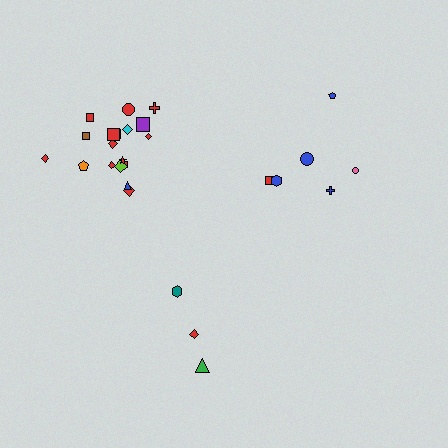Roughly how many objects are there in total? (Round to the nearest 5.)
Roughly 25 objects in total.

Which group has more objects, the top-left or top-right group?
The top-left group.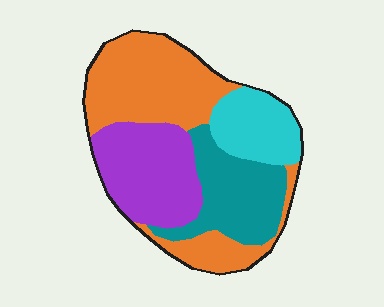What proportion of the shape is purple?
Purple covers around 25% of the shape.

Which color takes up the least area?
Cyan, at roughly 15%.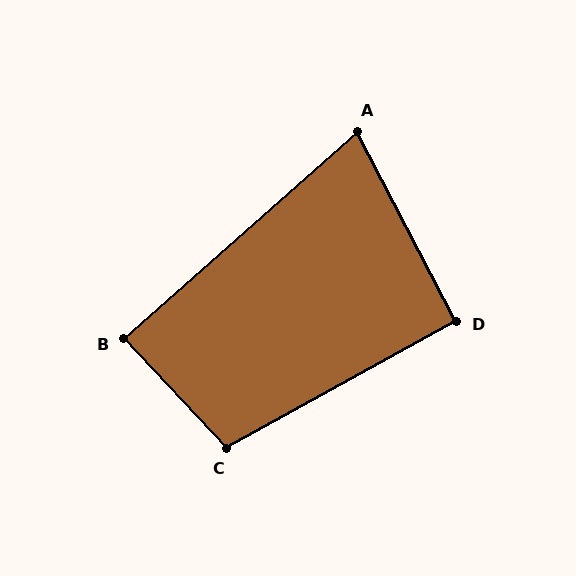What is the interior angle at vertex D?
Approximately 92 degrees (approximately right).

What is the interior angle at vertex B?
Approximately 88 degrees (approximately right).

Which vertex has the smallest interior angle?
A, at approximately 76 degrees.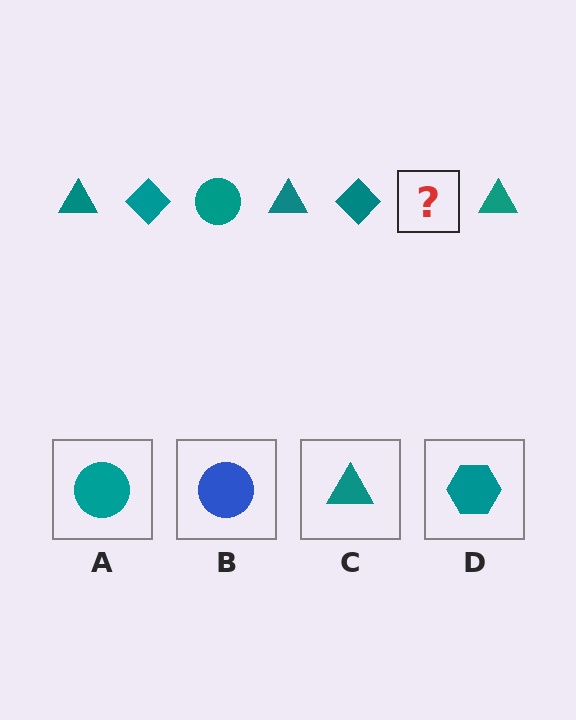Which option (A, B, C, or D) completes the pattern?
A.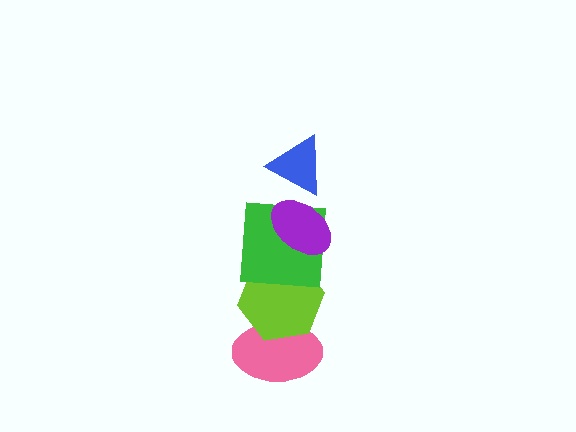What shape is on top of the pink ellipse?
The lime hexagon is on top of the pink ellipse.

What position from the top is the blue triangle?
The blue triangle is 1st from the top.